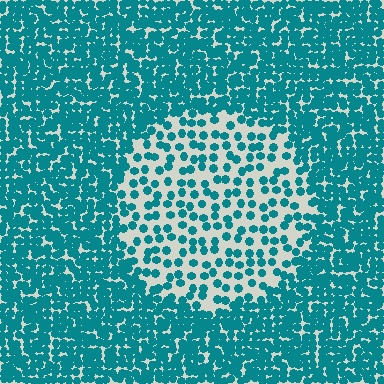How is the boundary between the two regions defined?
The boundary is defined by a change in element density (approximately 2.5x ratio). All elements are the same color, size, and shape.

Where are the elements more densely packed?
The elements are more densely packed outside the circle boundary.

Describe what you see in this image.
The image contains small teal elements arranged at two different densities. A circle-shaped region is visible where the elements are less densely packed than the surrounding area.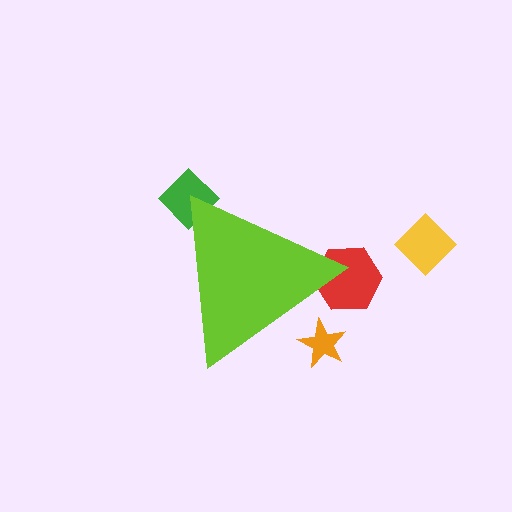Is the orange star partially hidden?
Yes, the orange star is partially hidden behind the lime triangle.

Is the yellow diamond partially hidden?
No, the yellow diamond is fully visible.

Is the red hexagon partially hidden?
Yes, the red hexagon is partially hidden behind the lime triangle.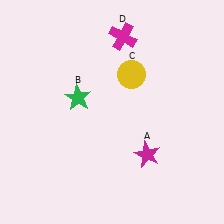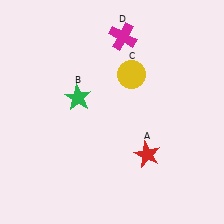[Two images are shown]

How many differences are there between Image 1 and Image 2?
There is 1 difference between the two images.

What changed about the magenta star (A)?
In Image 1, A is magenta. In Image 2, it changed to red.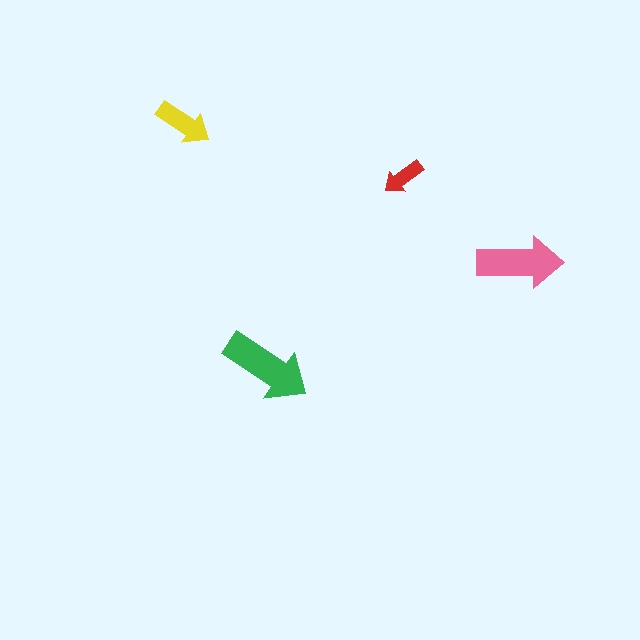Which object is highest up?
The yellow arrow is topmost.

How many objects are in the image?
There are 4 objects in the image.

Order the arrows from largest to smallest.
the green one, the pink one, the yellow one, the red one.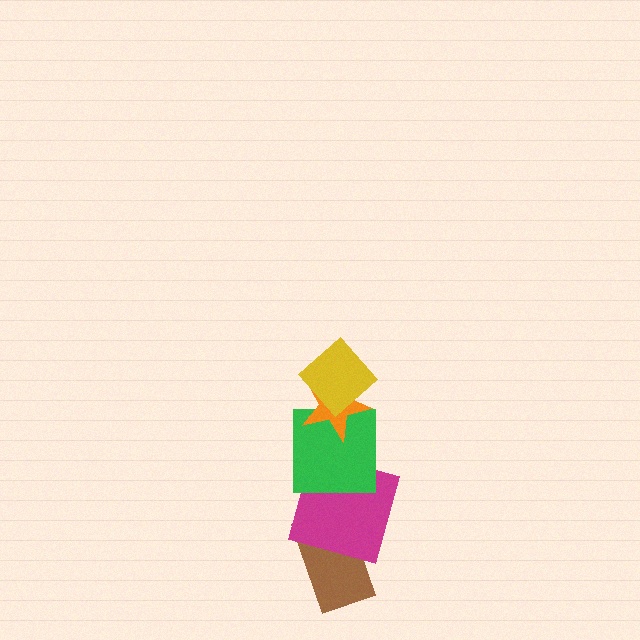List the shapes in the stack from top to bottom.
From top to bottom: the yellow diamond, the orange star, the green square, the magenta square, the brown rectangle.